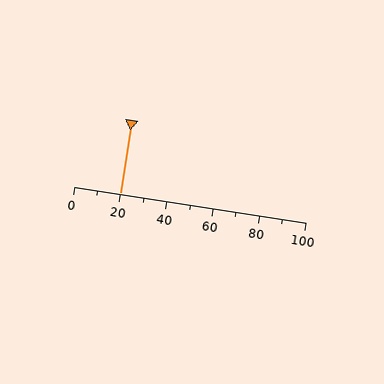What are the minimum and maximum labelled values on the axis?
The axis runs from 0 to 100.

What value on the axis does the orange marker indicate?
The marker indicates approximately 20.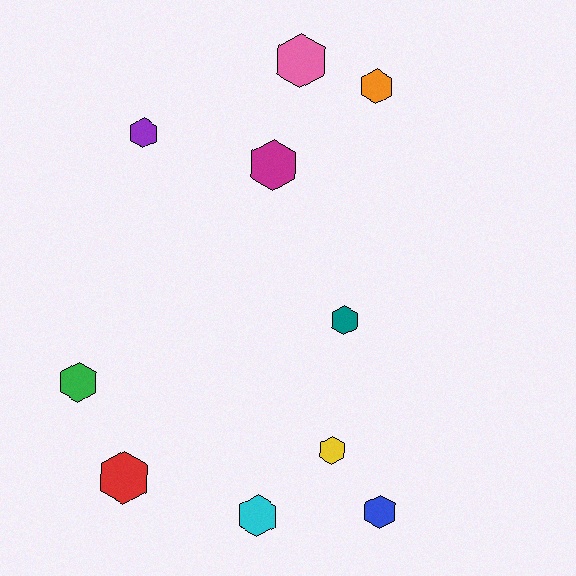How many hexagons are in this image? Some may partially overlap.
There are 10 hexagons.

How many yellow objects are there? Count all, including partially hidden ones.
There is 1 yellow object.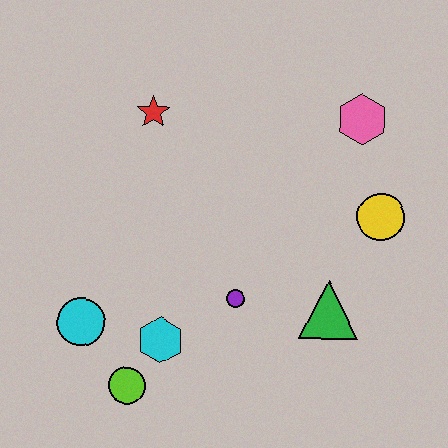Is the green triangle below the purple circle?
Yes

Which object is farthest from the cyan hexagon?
The pink hexagon is farthest from the cyan hexagon.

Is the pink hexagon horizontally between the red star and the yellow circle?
Yes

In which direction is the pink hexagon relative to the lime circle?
The pink hexagon is above the lime circle.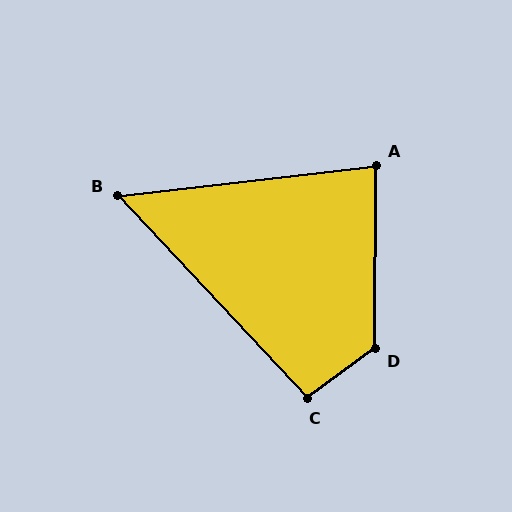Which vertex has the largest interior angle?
D, at approximately 127 degrees.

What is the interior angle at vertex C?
Approximately 97 degrees (obtuse).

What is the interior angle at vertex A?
Approximately 83 degrees (acute).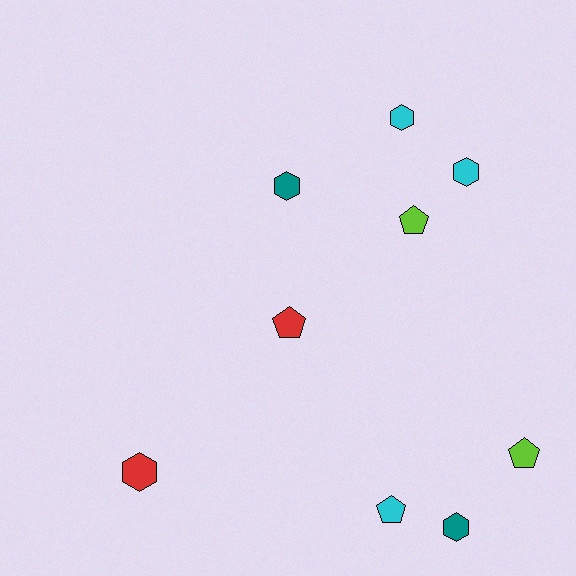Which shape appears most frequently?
Hexagon, with 5 objects.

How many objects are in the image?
There are 9 objects.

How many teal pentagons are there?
There are no teal pentagons.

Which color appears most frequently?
Cyan, with 3 objects.